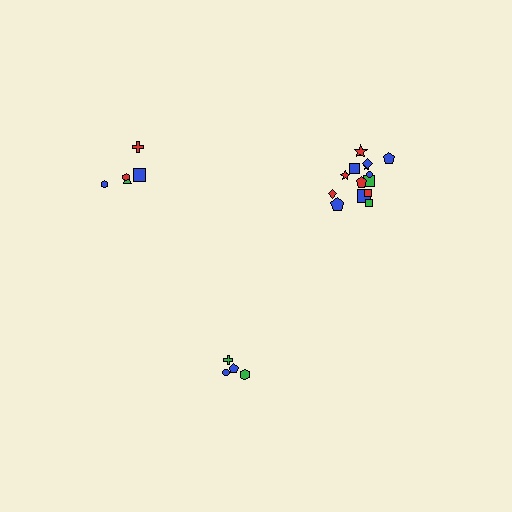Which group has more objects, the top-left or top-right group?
The top-right group.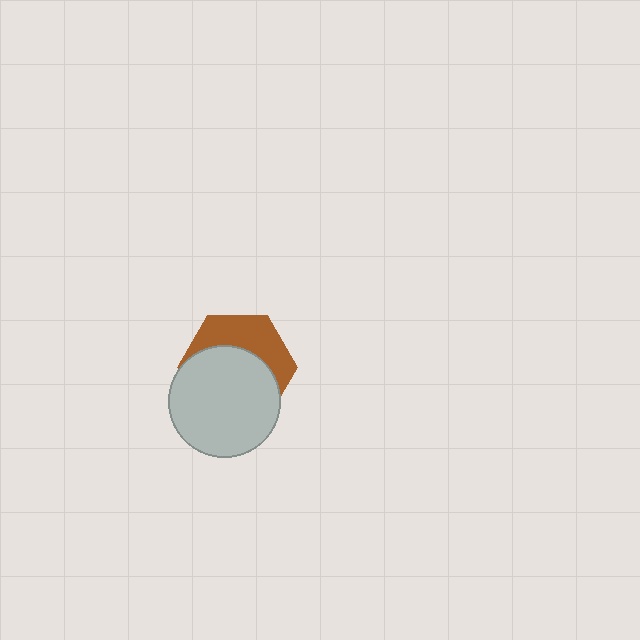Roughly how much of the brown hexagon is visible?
A small part of it is visible (roughly 39%).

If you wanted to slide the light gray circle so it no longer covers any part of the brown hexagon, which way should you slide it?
Slide it down — that is the most direct way to separate the two shapes.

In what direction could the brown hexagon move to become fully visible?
The brown hexagon could move up. That would shift it out from behind the light gray circle entirely.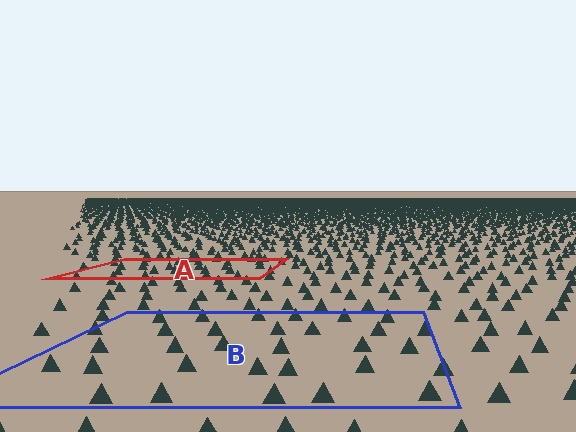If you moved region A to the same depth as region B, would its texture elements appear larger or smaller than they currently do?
They would appear larger. At a closer depth, the same texture elements are projected at a bigger on-screen size.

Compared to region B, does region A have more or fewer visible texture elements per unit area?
Region A has more texture elements per unit area — they are packed more densely because it is farther away.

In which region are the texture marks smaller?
The texture marks are smaller in region A, because it is farther away.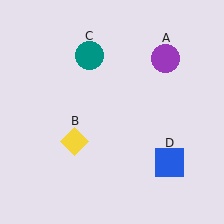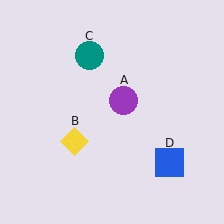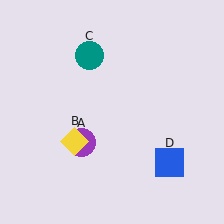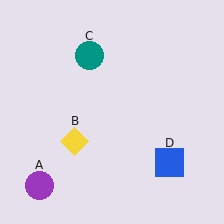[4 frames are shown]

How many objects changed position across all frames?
1 object changed position: purple circle (object A).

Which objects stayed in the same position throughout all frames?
Yellow diamond (object B) and teal circle (object C) and blue square (object D) remained stationary.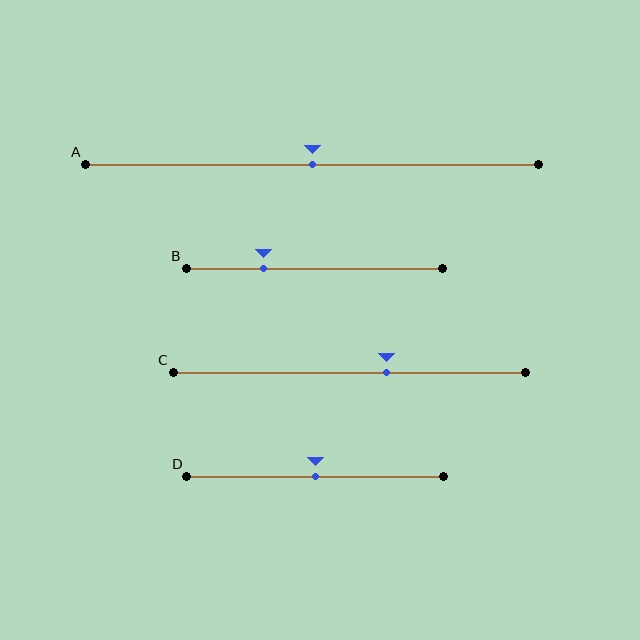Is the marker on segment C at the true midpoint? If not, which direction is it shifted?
No, the marker on segment C is shifted to the right by about 11% of the segment length.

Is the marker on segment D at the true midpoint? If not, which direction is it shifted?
Yes, the marker on segment D is at the true midpoint.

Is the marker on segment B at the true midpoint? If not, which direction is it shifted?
No, the marker on segment B is shifted to the left by about 20% of the segment length.